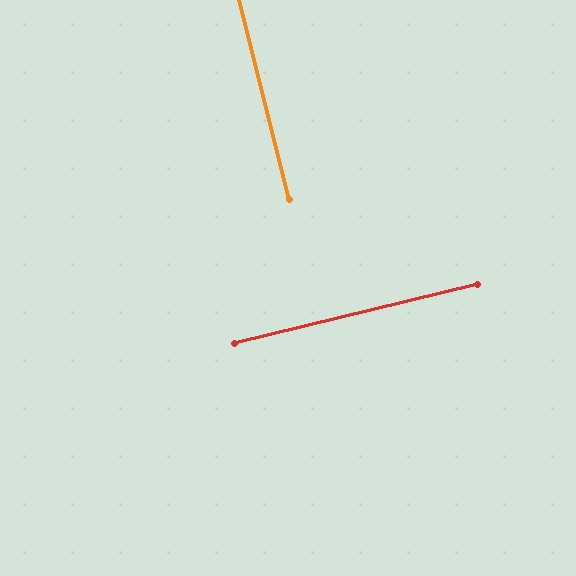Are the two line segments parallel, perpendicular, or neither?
Perpendicular — they meet at approximately 90°.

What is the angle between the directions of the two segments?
Approximately 90 degrees.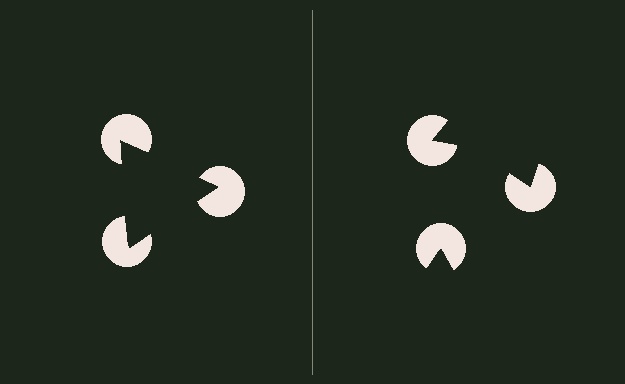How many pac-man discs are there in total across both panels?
6 — 3 on each side.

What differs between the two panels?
The pac-man discs are positioned identically on both sides; only the wedge orientations differ. On the left they align to a triangle; on the right they are misaligned.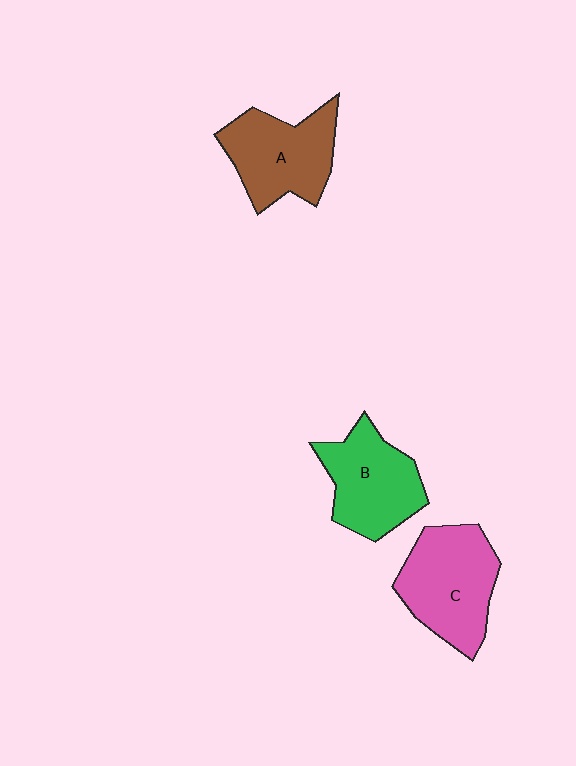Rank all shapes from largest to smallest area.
From largest to smallest: C (pink), A (brown), B (green).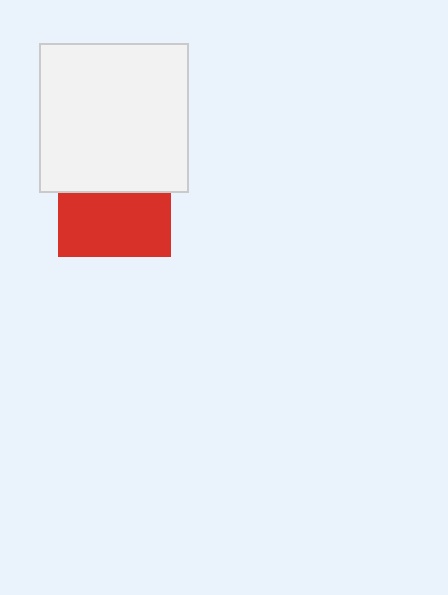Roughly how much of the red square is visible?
About half of it is visible (roughly 56%).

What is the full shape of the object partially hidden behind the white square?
The partially hidden object is a red square.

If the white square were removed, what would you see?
You would see the complete red square.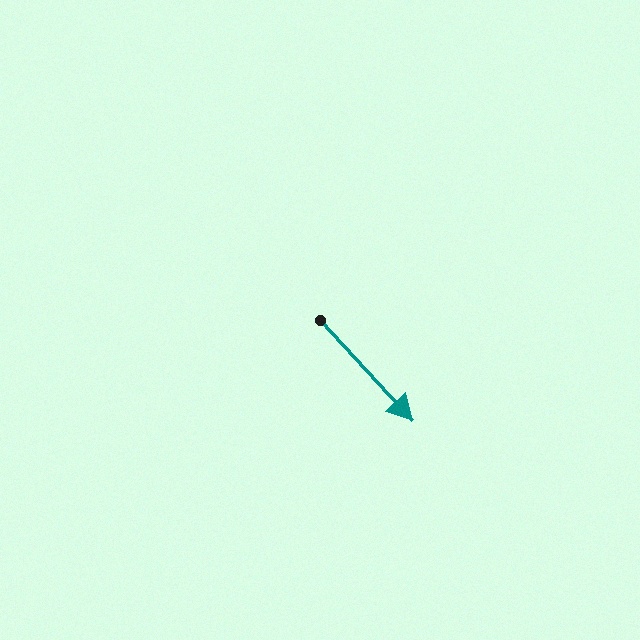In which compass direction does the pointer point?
Southeast.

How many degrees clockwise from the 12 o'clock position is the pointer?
Approximately 137 degrees.